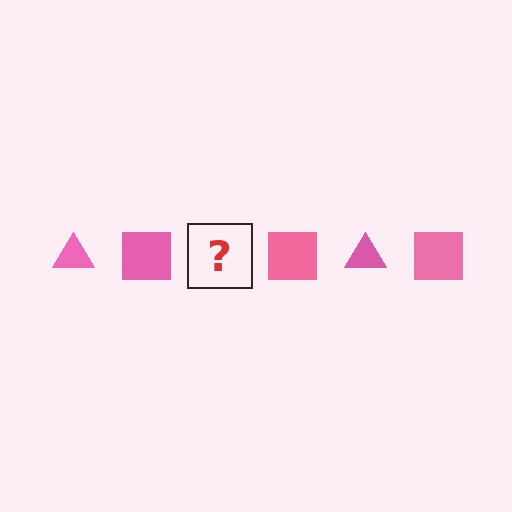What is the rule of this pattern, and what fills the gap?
The rule is that the pattern cycles through triangle, square shapes in pink. The gap should be filled with a pink triangle.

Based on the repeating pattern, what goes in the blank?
The blank should be a pink triangle.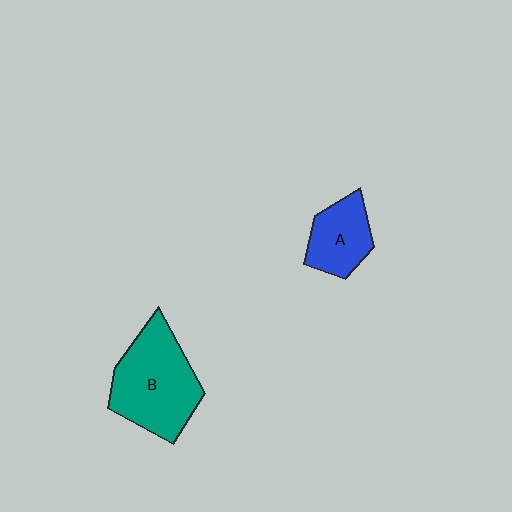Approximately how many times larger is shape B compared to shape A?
Approximately 1.8 times.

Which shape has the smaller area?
Shape A (blue).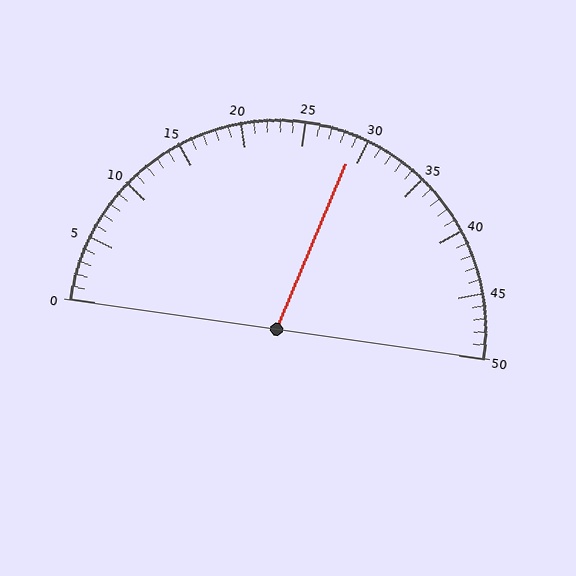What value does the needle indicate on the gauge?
The needle indicates approximately 29.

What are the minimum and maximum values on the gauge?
The gauge ranges from 0 to 50.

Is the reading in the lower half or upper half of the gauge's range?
The reading is in the upper half of the range (0 to 50).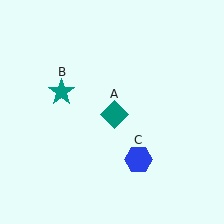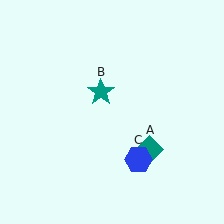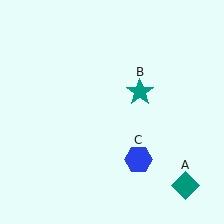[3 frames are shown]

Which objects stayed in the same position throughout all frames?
Blue hexagon (object C) remained stationary.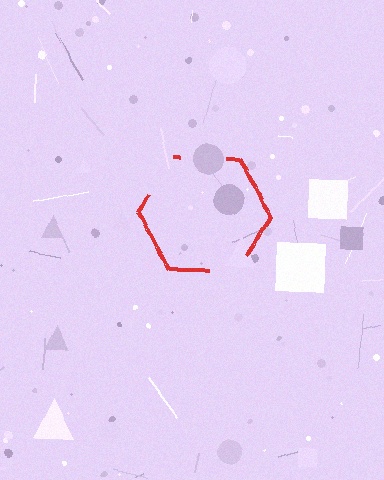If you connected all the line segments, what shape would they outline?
They would outline a hexagon.